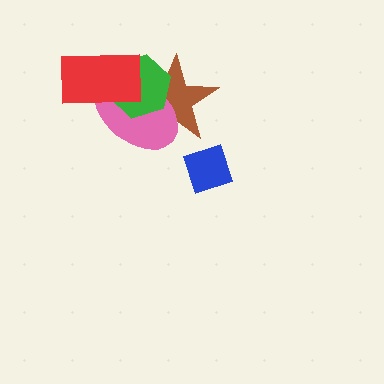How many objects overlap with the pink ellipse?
3 objects overlap with the pink ellipse.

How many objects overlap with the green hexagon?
3 objects overlap with the green hexagon.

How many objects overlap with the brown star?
3 objects overlap with the brown star.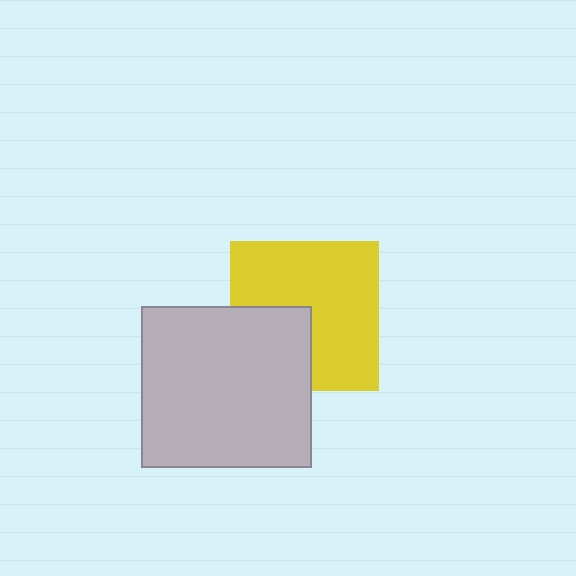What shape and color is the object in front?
The object in front is a light gray rectangle.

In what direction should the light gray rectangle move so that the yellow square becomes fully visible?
The light gray rectangle should move toward the lower-left. That is the shortest direction to clear the overlap and leave the yellow square fully visible.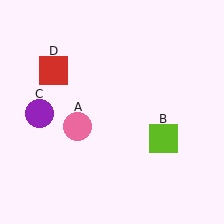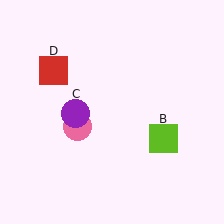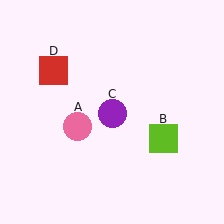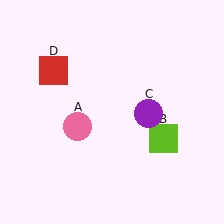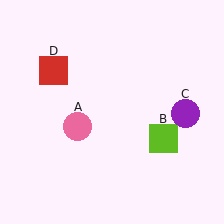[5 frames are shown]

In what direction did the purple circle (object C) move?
The purple circle (object C) moved right.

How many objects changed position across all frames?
1 object changed position: purple circle (object C).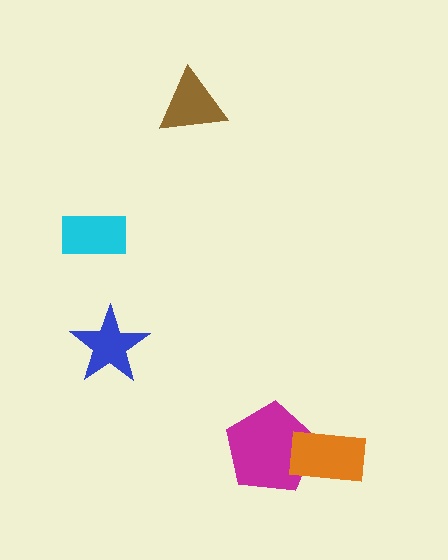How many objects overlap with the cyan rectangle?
0 objects overlap with the cyan rectangle.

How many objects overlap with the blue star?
0 objects overlap with the blue star.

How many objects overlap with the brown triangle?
0 objects overlap with the brown triangle.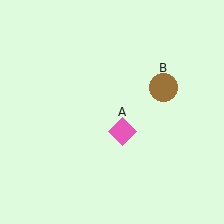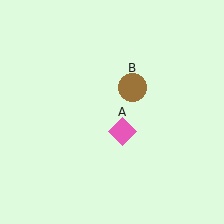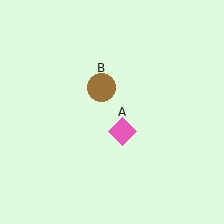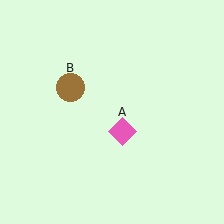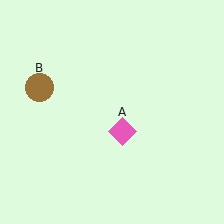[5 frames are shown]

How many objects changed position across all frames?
1 object changed position: brown circle (object B).